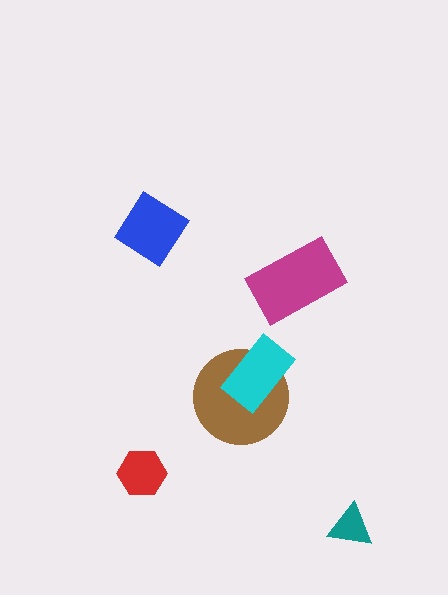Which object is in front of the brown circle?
The cyan rectangle is in front of the brown circle.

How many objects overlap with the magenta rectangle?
0 objects overlap with the magenta rectangle.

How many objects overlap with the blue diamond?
0 objects overlap with the blue diamond.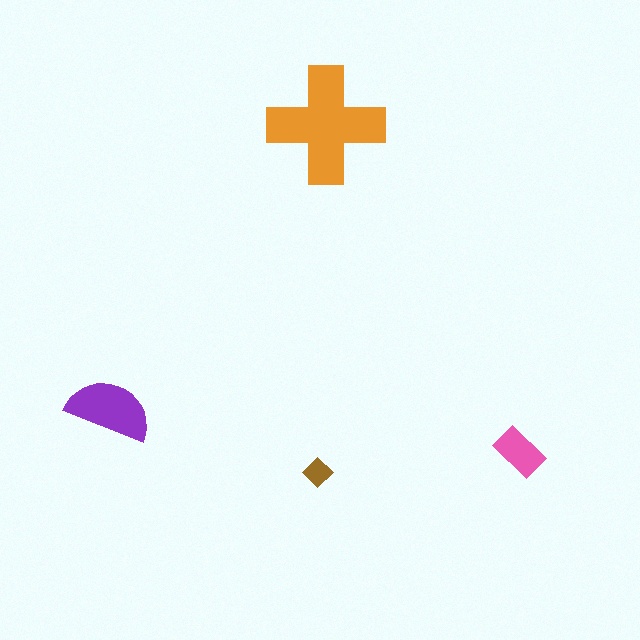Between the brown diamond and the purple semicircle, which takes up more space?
The purple semicircle.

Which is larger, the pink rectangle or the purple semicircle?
The purple semicircle.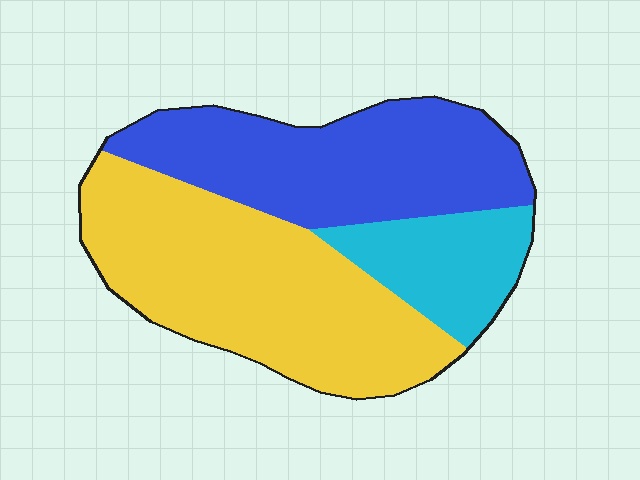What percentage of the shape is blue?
Blue covers 37% of the shape.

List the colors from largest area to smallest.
From largest to smallest: yellow, blue, cyan.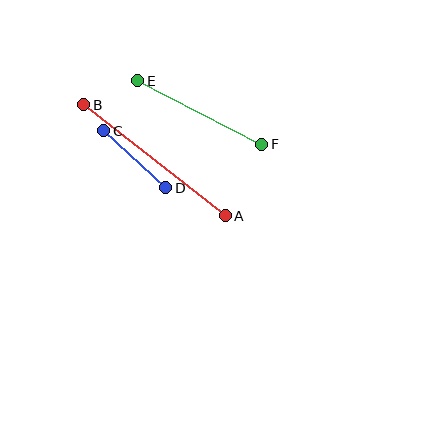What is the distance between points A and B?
The distance is approximately 180 pixels.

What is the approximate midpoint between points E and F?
The midpoint is at approximately (200, 112) pixels.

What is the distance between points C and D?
The distance is approximately 85 pixels.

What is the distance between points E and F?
The distance is approximately 139 pixels.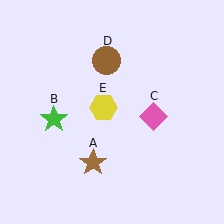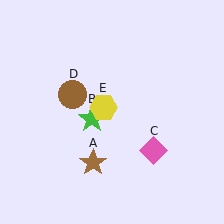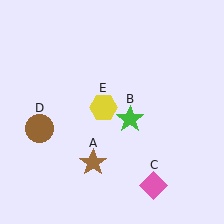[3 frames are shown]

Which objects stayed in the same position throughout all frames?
Brown star (object A) and yellow hexagon (object E) remained stationary.